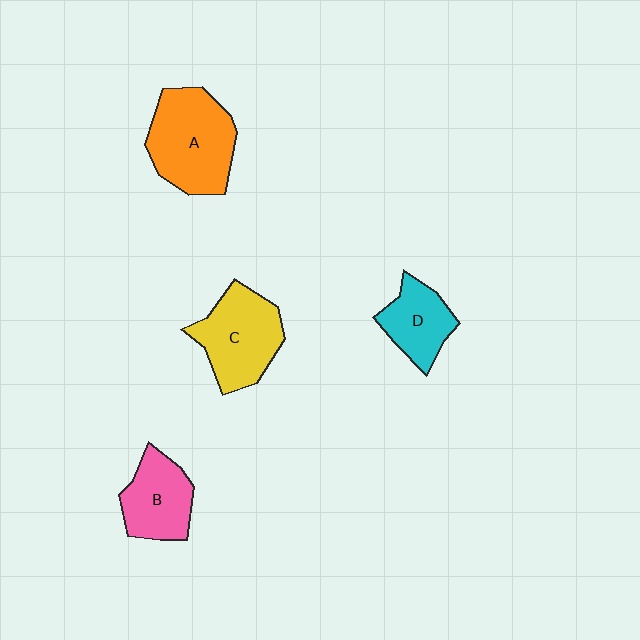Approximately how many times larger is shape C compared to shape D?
Approximately 1.5 times.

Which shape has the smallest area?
Shape D (cyan).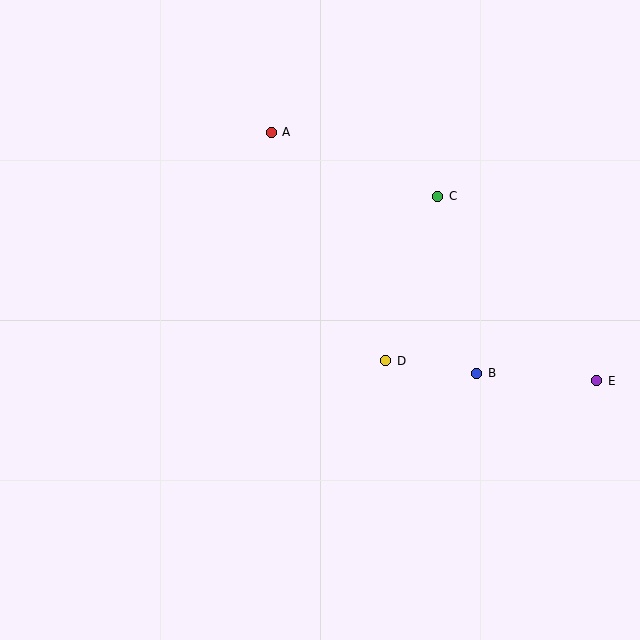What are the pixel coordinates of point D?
Point D is at (386, 361).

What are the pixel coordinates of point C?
Point C is at (438, 196).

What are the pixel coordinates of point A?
Point A is at (271, 132).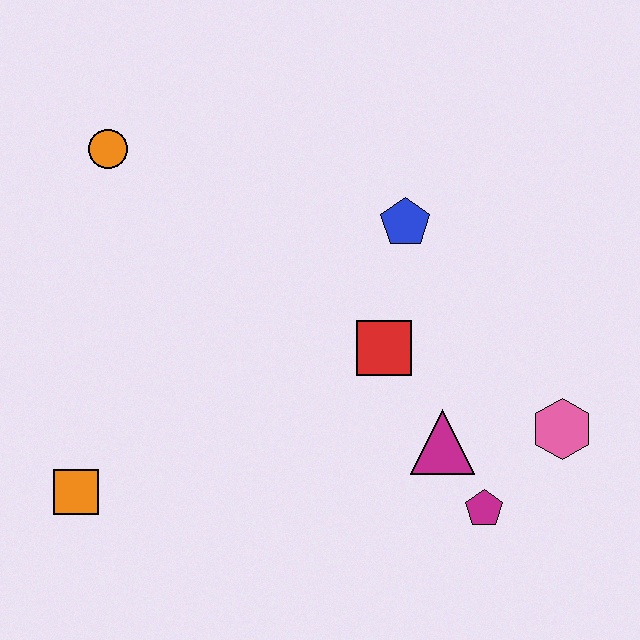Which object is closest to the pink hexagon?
The magenta pentagon is closest to the pink hexagon.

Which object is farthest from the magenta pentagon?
The orange circle is farthest from the magenta pentagon.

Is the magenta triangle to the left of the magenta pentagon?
Yes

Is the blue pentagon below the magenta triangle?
No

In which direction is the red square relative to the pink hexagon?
The red square is to the left of the pink hexagon.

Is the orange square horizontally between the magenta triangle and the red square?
No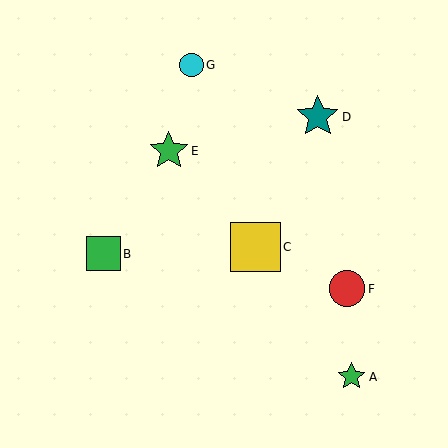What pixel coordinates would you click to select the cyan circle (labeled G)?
Click at (191, 65) to select the cyan circle G.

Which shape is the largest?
The yellow square (labeled C) is the largest.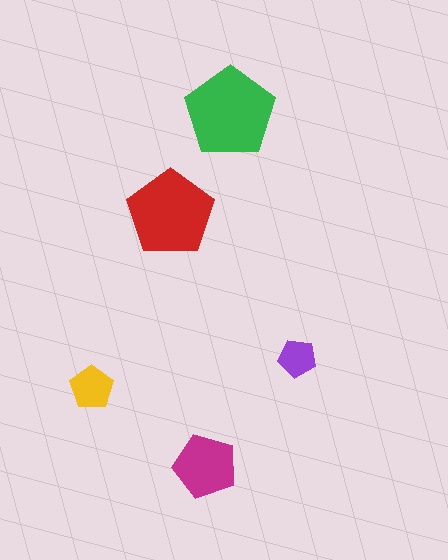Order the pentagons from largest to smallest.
the green one, the red one, the magenta one, the yellow one, the purple one.